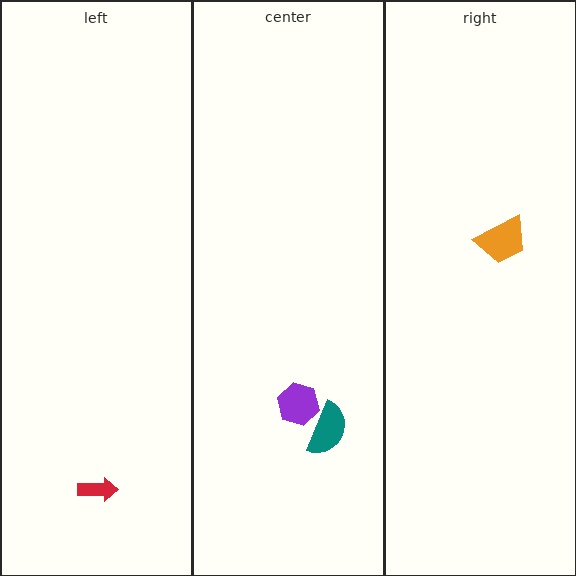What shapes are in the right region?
The orange trapezoid.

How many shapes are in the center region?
2.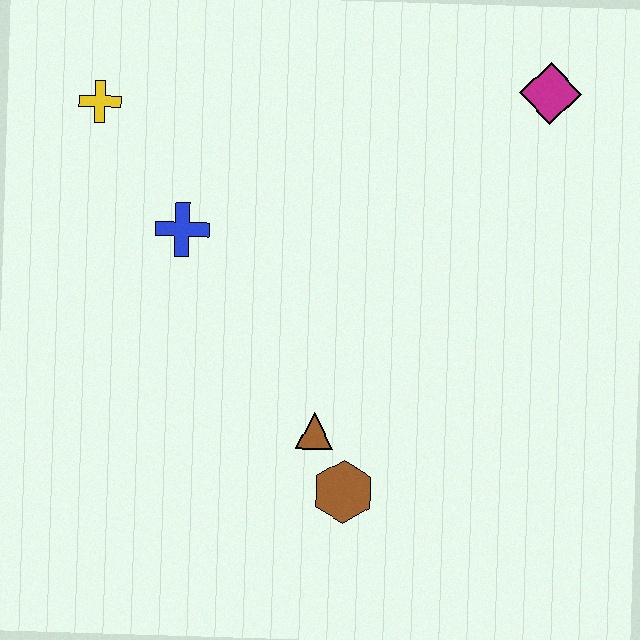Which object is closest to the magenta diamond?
The blue cross is closest to the magenta diamond.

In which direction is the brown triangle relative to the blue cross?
The brown triangle is below the blue cross.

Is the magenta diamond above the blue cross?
Yes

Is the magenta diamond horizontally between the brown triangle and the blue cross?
No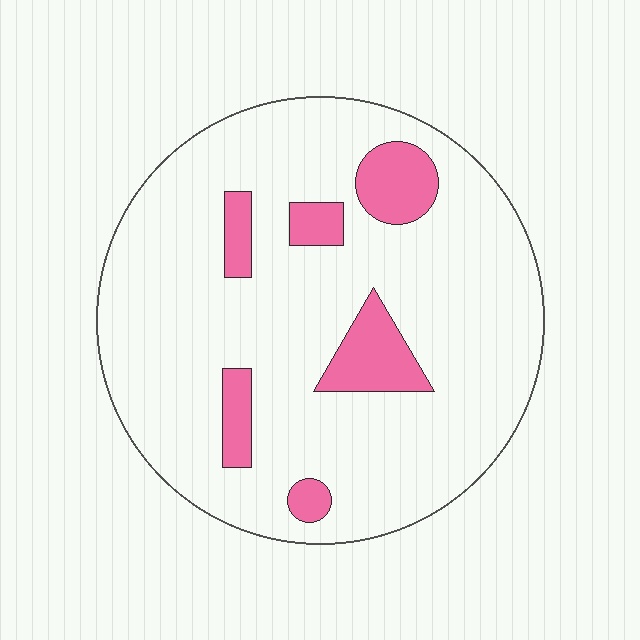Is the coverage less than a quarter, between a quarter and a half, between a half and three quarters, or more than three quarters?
Less than a quarter.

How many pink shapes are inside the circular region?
6.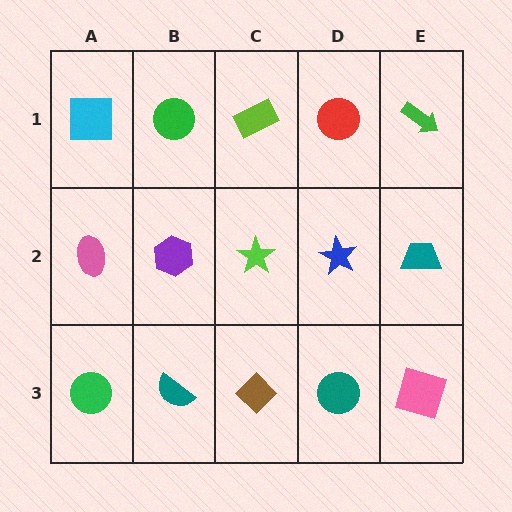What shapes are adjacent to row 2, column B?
A green circle (row 1, column B), a teal semicircle (row 3, column B), a pink ellipse (row 2, column A), a lime star (row 2, column C).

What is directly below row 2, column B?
A teal semicircle.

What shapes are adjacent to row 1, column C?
A lime star (row 2, column C), a green circle (row 1, column B), a red circle (row 1, column D).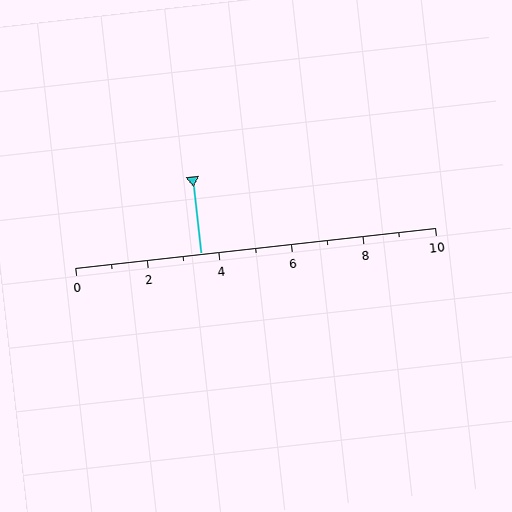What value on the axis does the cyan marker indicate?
The marker indicates approximately 3.5.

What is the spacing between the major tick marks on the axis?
The major ticks are spaced 2 apart.